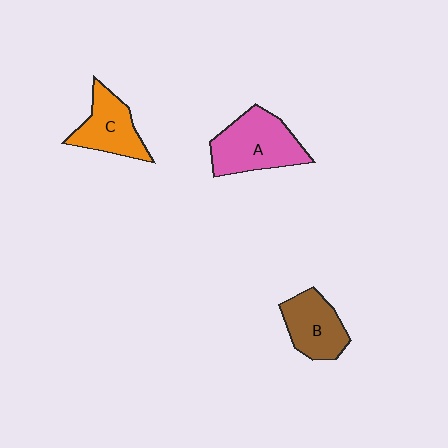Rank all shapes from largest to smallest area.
From largest to smallest: A (pink), C (orange), B (brown).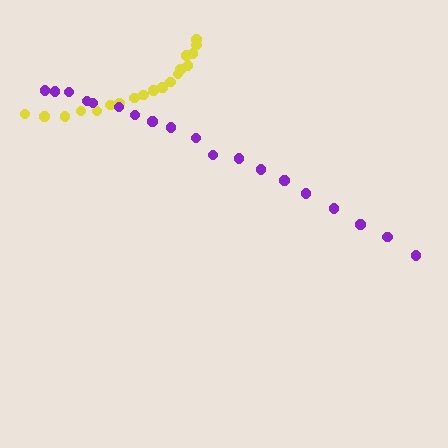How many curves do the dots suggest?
There are 2 distinct paths.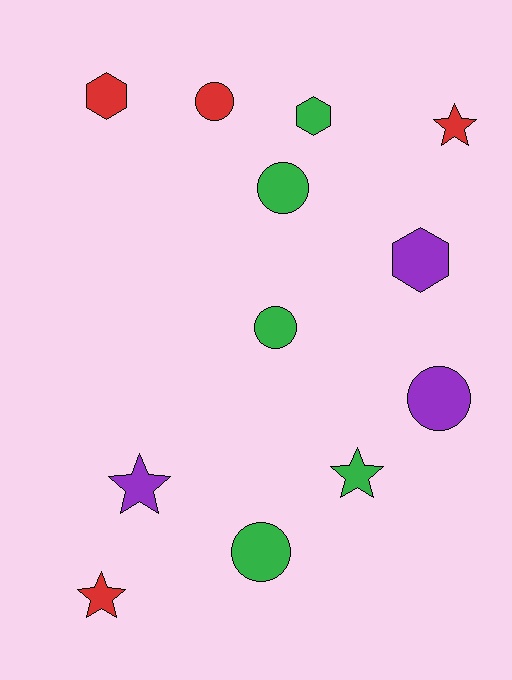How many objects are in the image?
There are 12 objects.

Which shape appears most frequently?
Circle, with 5 objects.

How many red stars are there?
There are 2 red stars.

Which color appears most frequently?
Green, with 5 objects.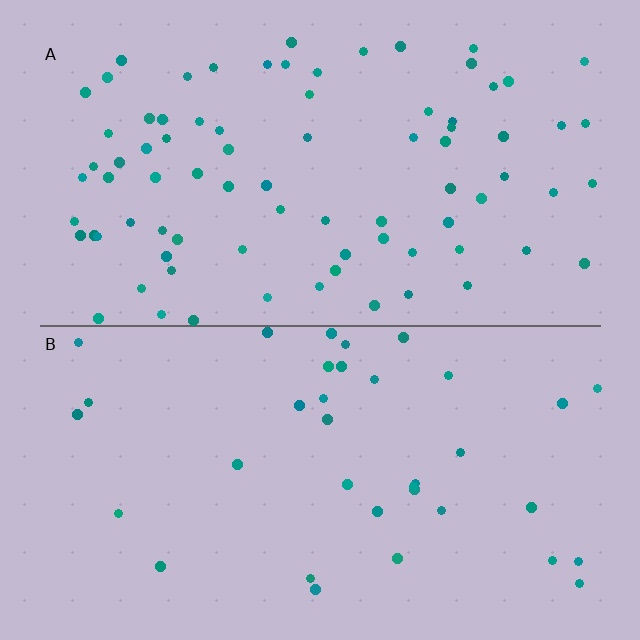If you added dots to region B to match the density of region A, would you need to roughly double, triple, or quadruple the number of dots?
Approximately double.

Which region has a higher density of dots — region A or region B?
A (the top).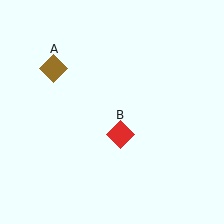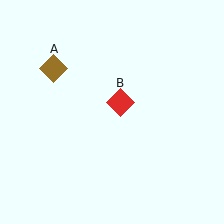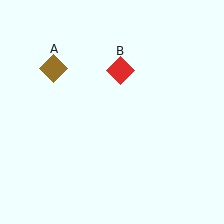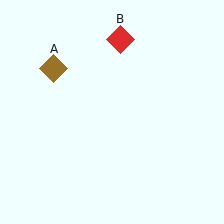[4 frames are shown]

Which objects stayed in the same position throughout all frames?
Brown diamond (object A) remained stationary.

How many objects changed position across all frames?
1 object changed position: red diamond (object B).